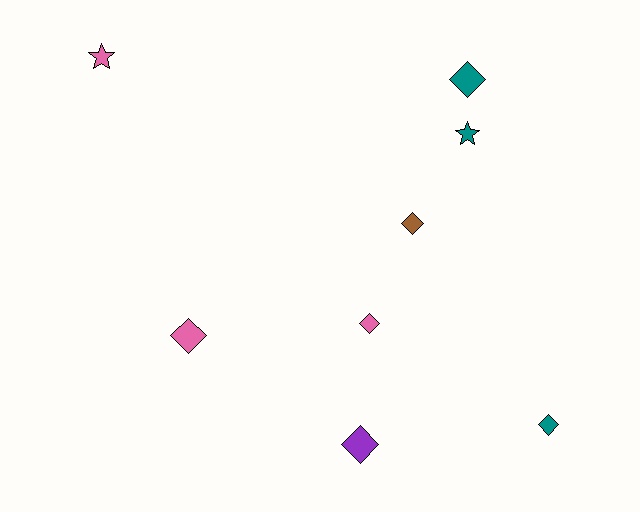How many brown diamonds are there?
There is 1 brown diamond.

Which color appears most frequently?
Teal, with 3 objects.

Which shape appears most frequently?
Diamond, with 6 objects.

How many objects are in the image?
There are 8 objects.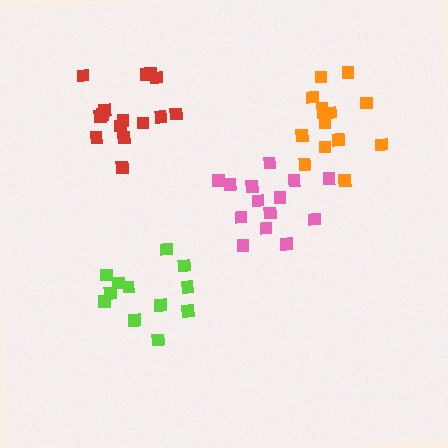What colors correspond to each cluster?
The clusters are colored: lime, red, pink, orange.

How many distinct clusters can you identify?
There are 4 distinct clusters.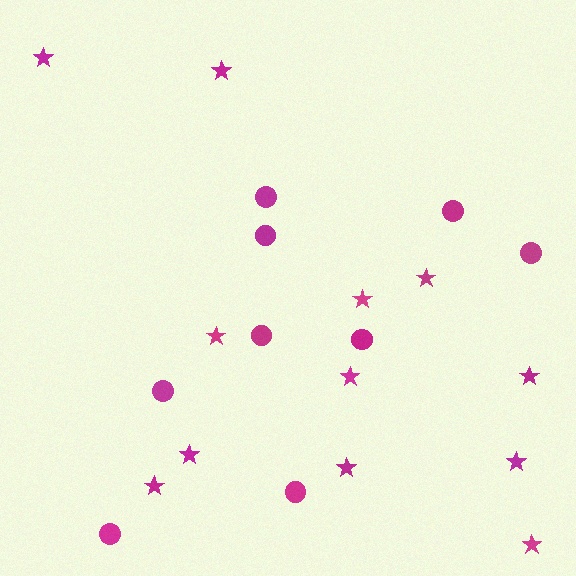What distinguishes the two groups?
There are 2 groups: one group of stars (12) and one group of circles (9).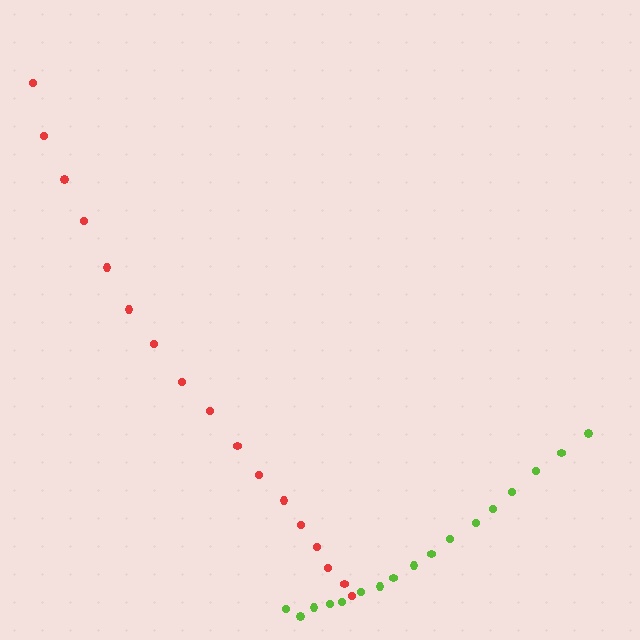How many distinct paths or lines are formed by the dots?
There are 2 distinct paths.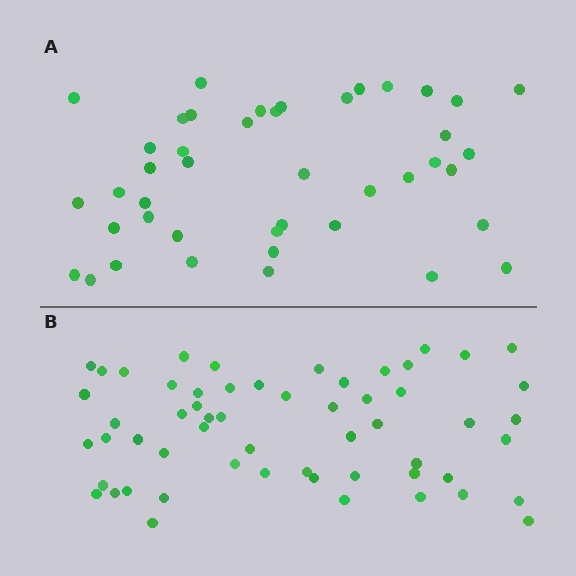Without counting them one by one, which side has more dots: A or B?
Region B (the bottom region) has more dots.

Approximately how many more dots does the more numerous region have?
Region B has approximately 15 more dots than region A.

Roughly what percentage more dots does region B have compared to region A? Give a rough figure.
About 35% more.